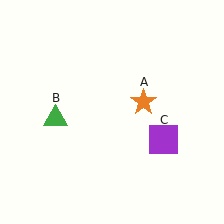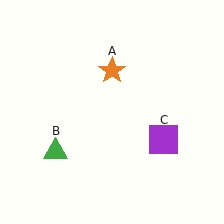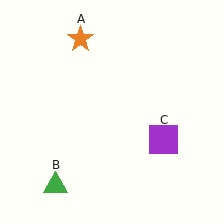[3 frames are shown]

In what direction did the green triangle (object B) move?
The green triangle (object B) moved down.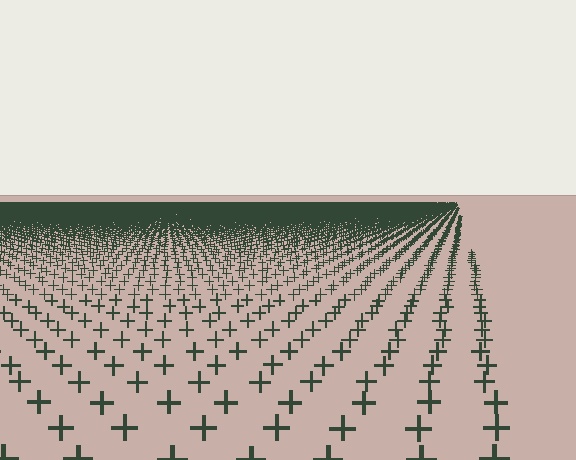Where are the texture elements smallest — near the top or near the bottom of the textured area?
Near the top.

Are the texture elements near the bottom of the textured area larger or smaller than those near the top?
Larger. Near the bottom, elements are closer to the viewer and appear at a bigger on-screen size.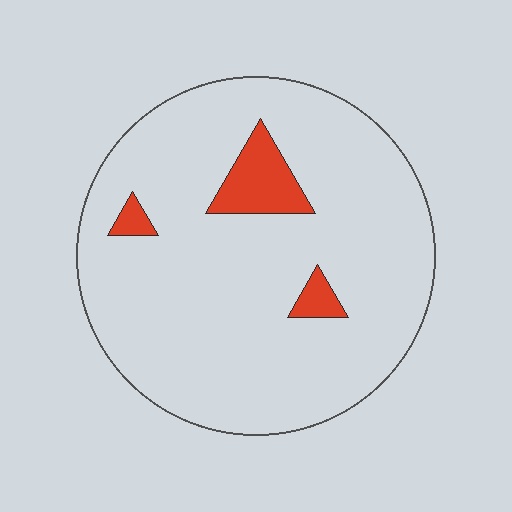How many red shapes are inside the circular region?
3.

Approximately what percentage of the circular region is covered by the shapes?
Approximately 10%.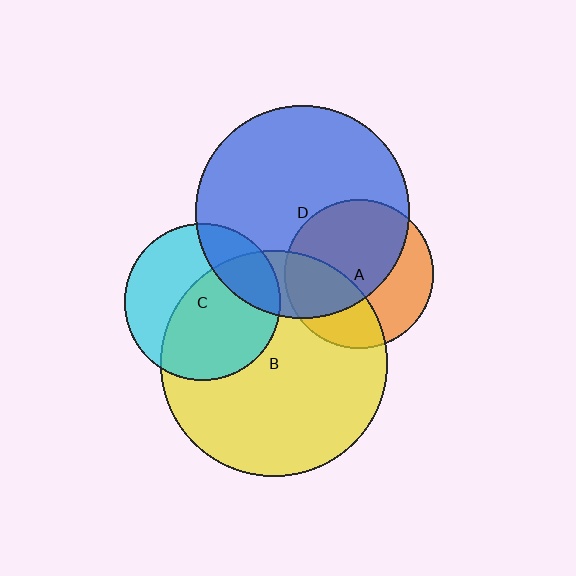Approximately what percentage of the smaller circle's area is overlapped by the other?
Approximately 60%.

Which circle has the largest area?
Circle B (yellow).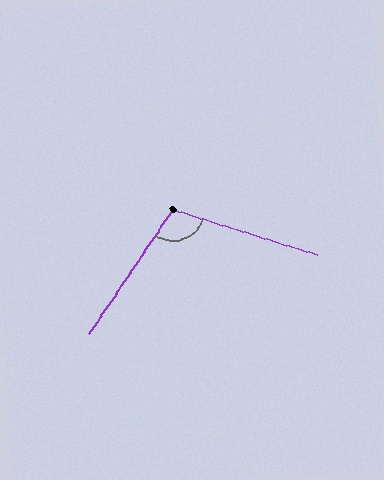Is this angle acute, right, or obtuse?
It is obtuse.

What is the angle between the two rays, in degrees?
Approximately 106 degrees.